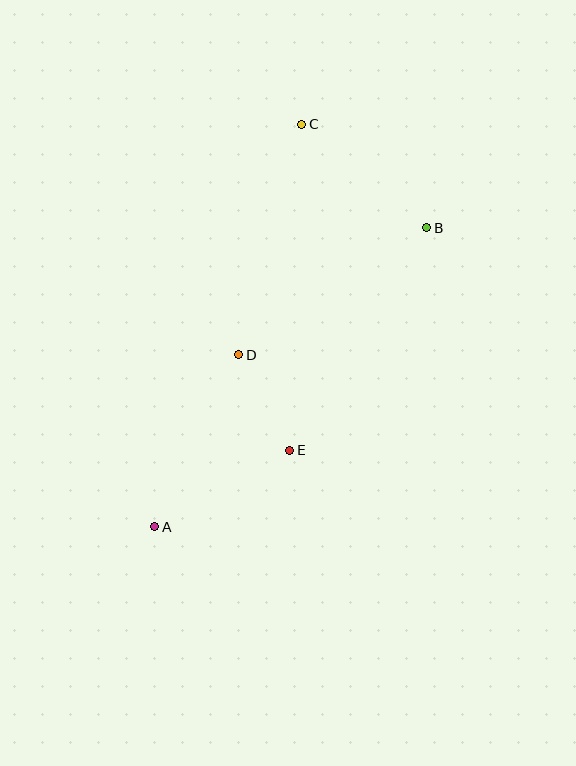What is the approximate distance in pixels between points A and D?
The distance between A and D is approximately 191 pixels.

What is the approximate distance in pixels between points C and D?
The distance between C and D is approximately 239 pixels.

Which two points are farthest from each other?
Points A and C are farthest from each other.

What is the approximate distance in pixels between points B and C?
The distance between B and C is approximately 162 pixels.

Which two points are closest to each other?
Points D and E are closest to each other.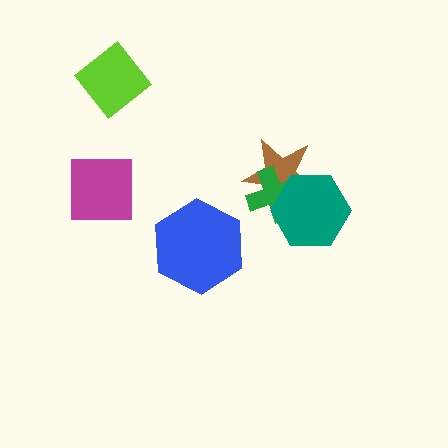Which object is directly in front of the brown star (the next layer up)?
The green cross is directly in front of the brown star.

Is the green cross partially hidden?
Yes, it is partially covered by another shape.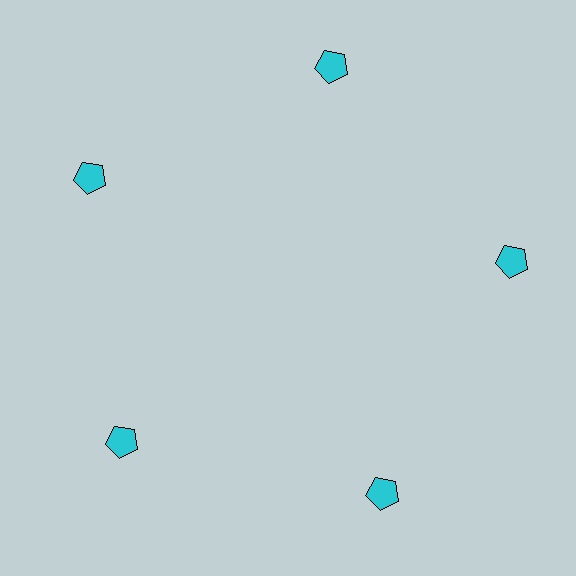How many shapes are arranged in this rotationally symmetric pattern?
There are 5 shapes, arranged in 5 groups of 1.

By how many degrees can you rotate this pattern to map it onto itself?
The pattern maps onto itself every 72 degrees of rotation.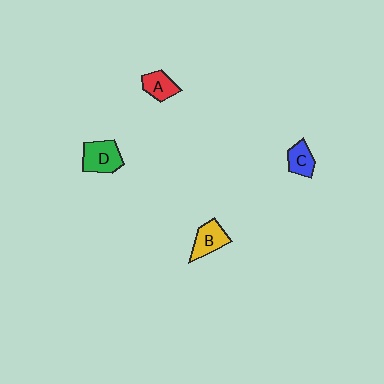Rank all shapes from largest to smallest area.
From largest to smallest: D (green), B (yellow), A (red), C (blue).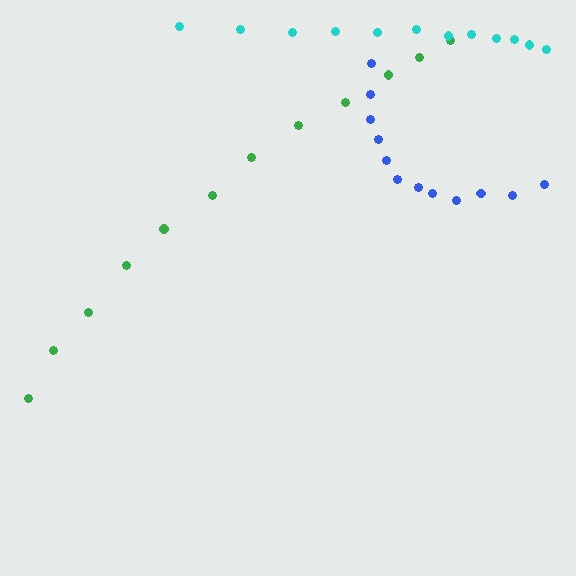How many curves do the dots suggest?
There are 3 distinct paths.